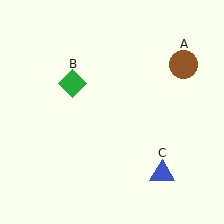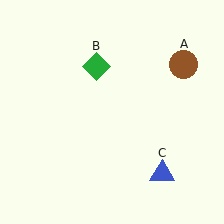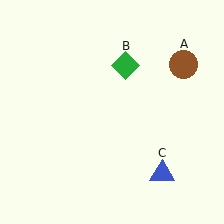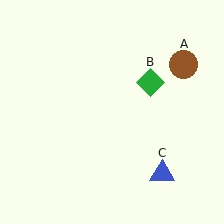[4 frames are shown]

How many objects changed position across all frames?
1 object changed position: green diamond (object B).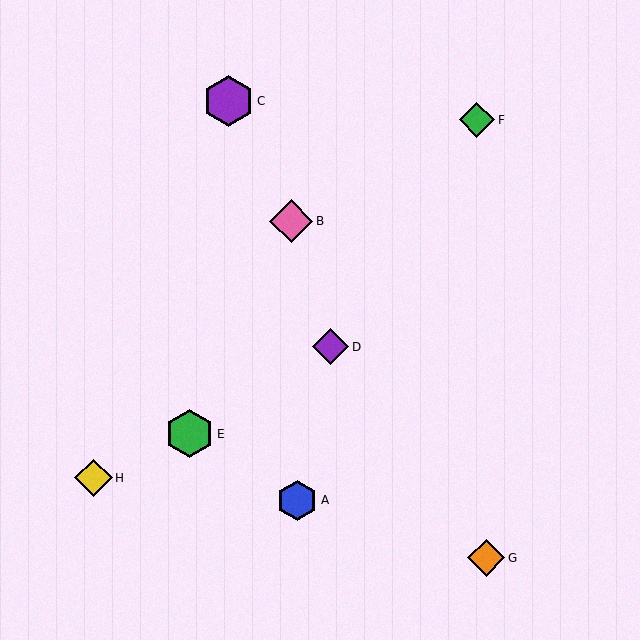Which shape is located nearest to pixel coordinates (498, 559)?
The orange diamond (labeled G) at (486, 558) is nearest to that location.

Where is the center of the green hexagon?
The center of the green hexagon is at (190, 434).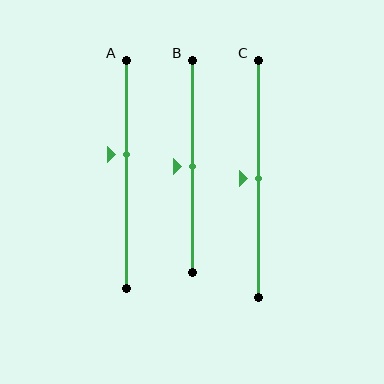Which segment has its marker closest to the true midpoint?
Segment B has its marker closest to the true midpoint.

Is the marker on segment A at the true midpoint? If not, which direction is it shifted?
No, the marker on segment A is shifted upward by about 9% of the segment length.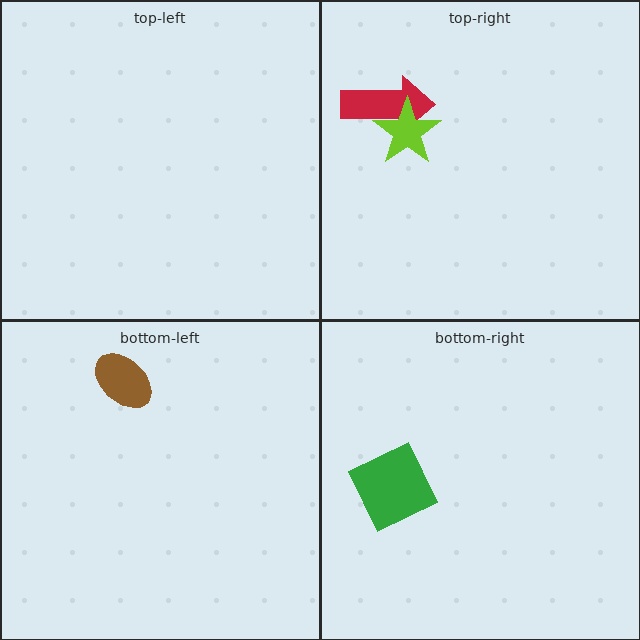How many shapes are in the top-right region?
2.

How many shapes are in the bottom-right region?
1.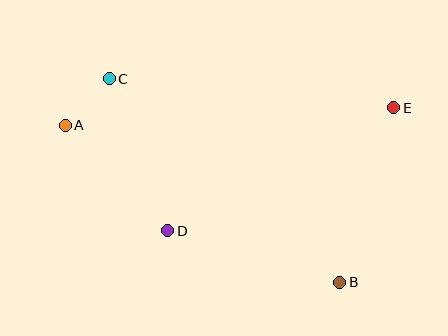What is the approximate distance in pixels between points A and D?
The distance between A and D is approximately 147 pixels.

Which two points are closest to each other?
Points A and C are closest to each other.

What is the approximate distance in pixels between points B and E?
The distance between B and E is approximately 183 pixels.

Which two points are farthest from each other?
Points A and E are farthest from each other.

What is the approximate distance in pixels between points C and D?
The distance between C and D is approximately 163 pixels.